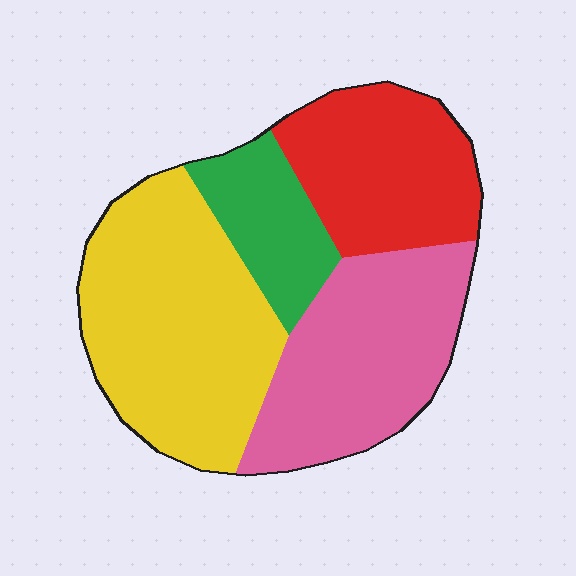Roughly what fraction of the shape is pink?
Pink covers 28% of the shape.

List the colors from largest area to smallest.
From largest to smallest: yellow, pink, red, green.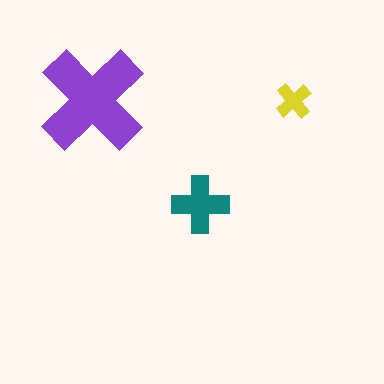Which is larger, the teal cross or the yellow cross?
The teal one.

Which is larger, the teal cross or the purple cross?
The purple one.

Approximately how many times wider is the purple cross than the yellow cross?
About 3 times wider.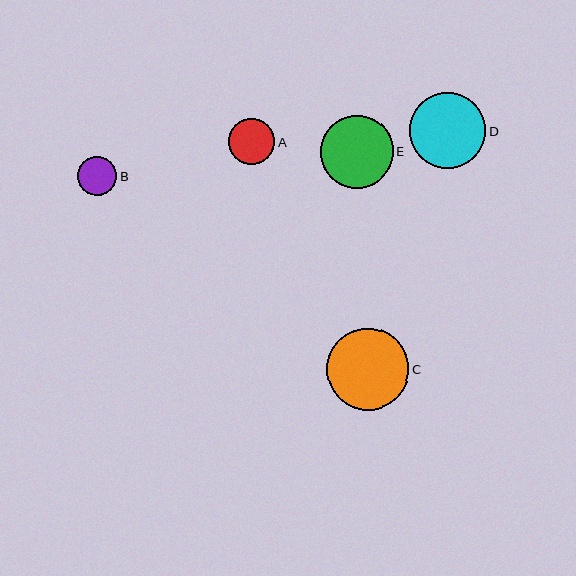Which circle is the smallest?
Circle B is the smallest with a size of approximately 39 pixels.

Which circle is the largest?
Circle C is the largest with a size of approximately 83 pixels.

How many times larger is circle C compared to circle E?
Circle C is approximately 1.1 times the size of circle E.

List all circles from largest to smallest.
From largest to smallest: C, D, E, A, B.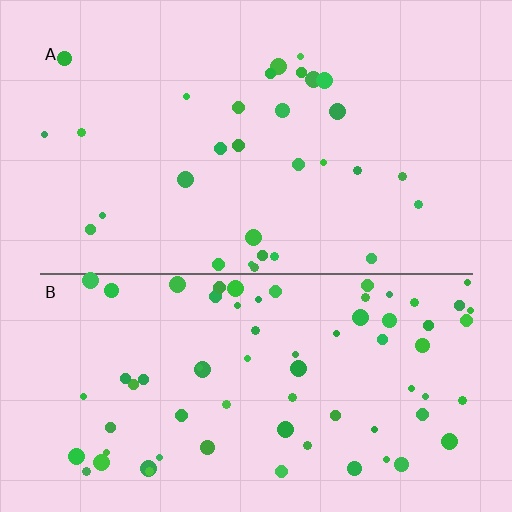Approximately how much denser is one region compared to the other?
Approximately 2.3× — region B over region A.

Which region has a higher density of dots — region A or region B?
B (the bottom).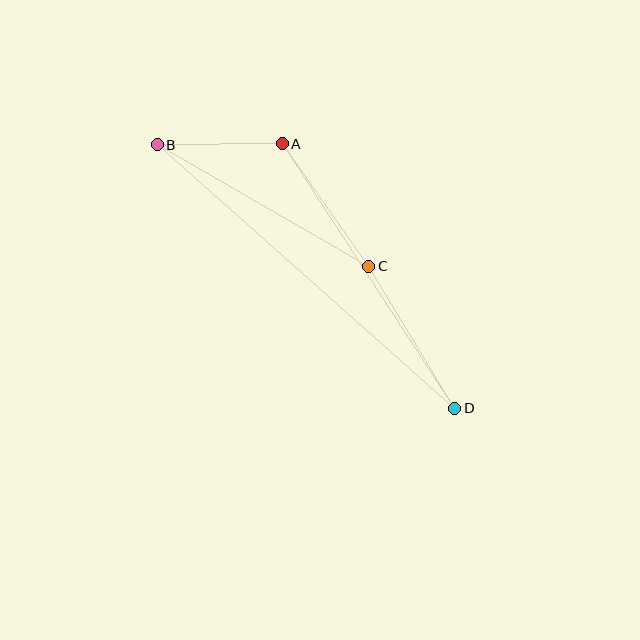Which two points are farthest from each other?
Points B and D are farthest from each other.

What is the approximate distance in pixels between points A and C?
The distance between A and C is approximately 150 pixels.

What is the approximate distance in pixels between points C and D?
The distance between C and D is approximately 166 pixels.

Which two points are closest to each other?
Points A and B are closest to each other.